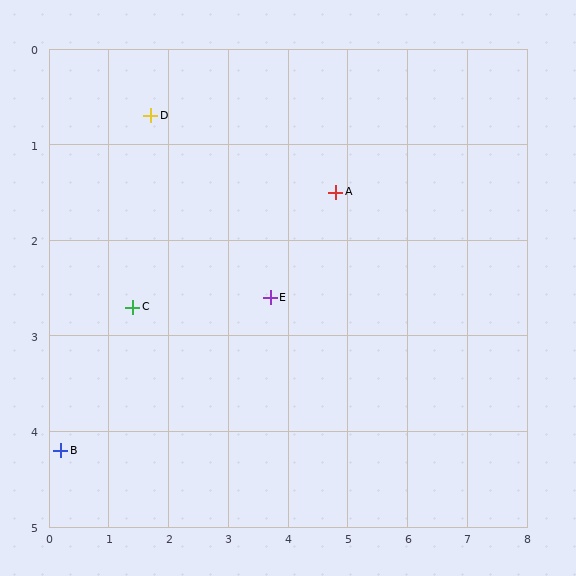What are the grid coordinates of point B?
Point B is at approximately (0.2, 4.2).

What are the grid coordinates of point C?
Point C is at approximately (1.4, 2.7).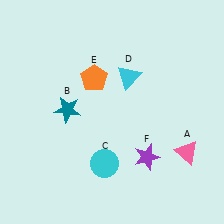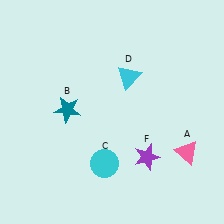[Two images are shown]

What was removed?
The orange pentagon (E) was removed in Image 2.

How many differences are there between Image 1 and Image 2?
There is 1 difference between the two images.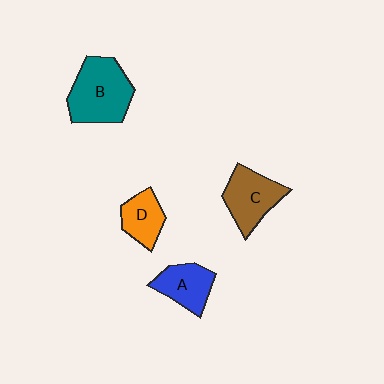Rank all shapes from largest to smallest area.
From largest to smallest: B (teal), C (brown), A (blue), D (orange).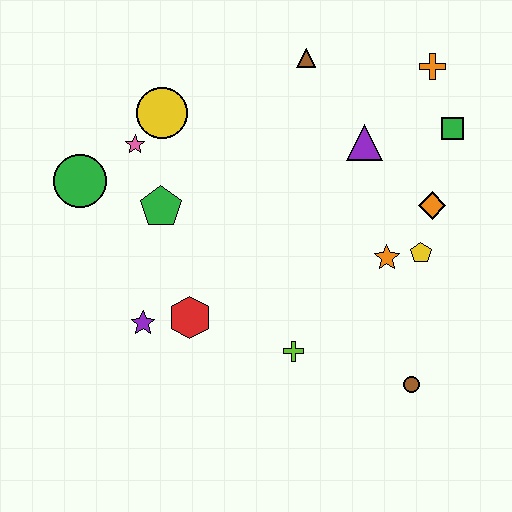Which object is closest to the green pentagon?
The pink star is closest to the green pentagon.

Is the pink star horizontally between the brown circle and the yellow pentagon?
No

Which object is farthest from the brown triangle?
The brown circle is farthest from the brown triangle.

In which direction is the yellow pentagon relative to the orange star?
The yellow pentagon is to the right of the orange star.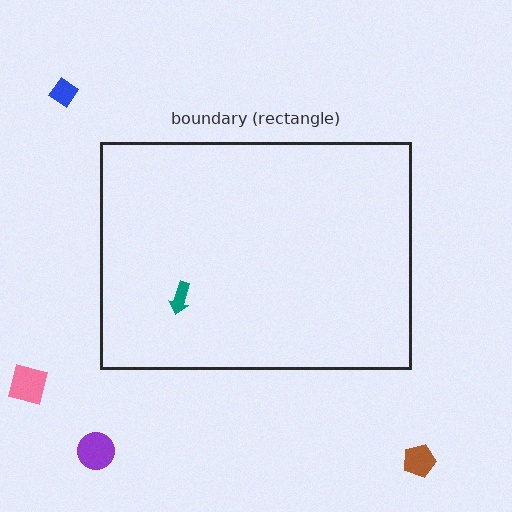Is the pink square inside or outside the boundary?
Outside.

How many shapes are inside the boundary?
1 inside, 4 outside.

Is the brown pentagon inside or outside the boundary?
Outside.